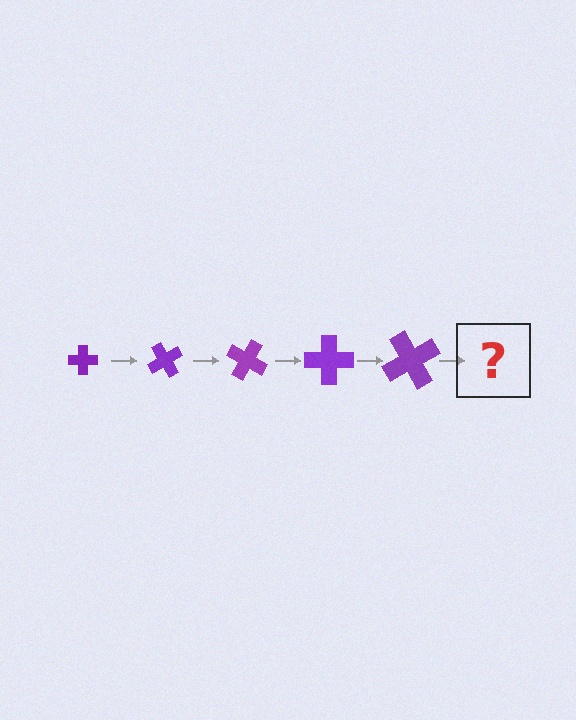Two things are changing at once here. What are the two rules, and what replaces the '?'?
The two rules are that the cross grows larger each step and it rotates 60 degrees each step. The '?' should be a cross, larger than the previous one and rotated 300 degrees from the start.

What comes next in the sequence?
The next element should be a cross, larger than the previous one and rotated 300 degrees from the start.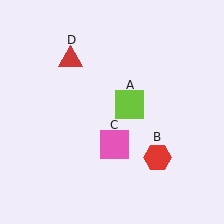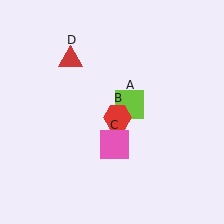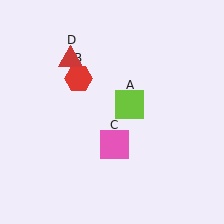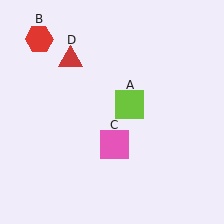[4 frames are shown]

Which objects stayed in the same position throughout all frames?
Lime square (object A) and pink square (object C) and red triangle (object D) remained stationary.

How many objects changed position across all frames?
1 object changed position: red hexagon (object B).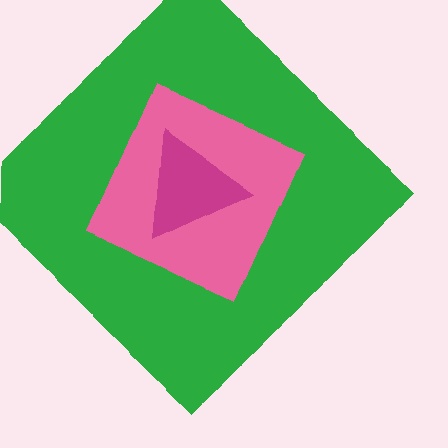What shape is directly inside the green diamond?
The pink diamond.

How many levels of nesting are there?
3.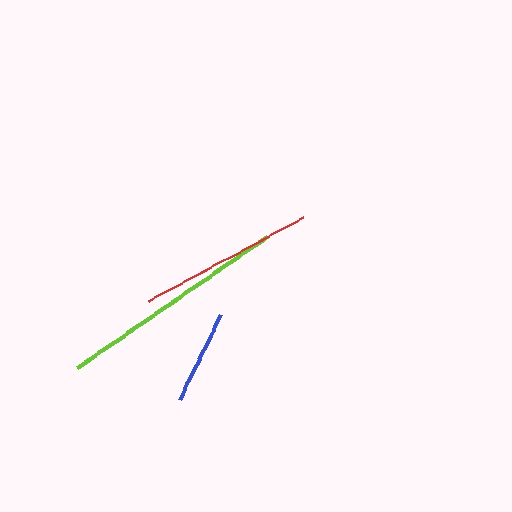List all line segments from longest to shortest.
From longest to shortest: lime, red, blue.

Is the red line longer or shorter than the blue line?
The red line is longer than the blue line.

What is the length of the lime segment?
The lime segment is approximately 231 pixels long.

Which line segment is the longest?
The lime line is the longest at approximately 231 pixels.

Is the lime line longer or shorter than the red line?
The lime line is longer than the red line.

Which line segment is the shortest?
The blue line is the shortest at approximately 94 pixels.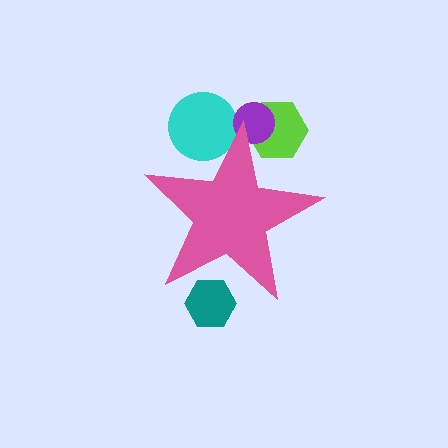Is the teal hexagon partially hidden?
Yes, the teal hexagon is partially hidden behind the pink star.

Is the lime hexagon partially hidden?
Yes, the lime hexagon is partially hidden behind the pink star.